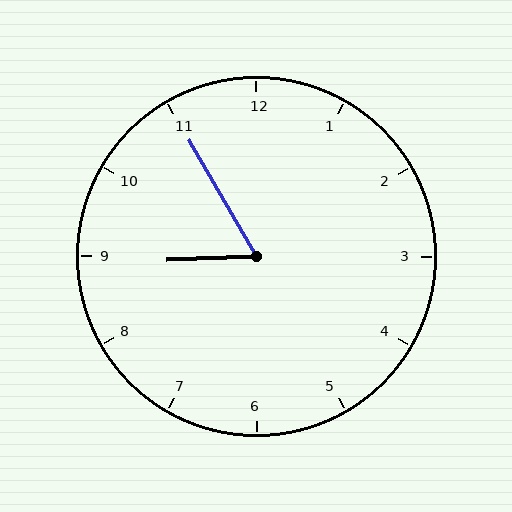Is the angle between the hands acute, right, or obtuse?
It is acute.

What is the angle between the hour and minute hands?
Approximately 62 degrees.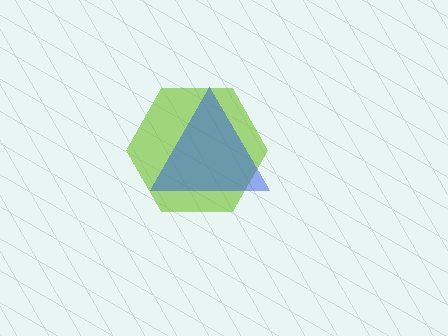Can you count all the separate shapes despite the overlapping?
Yes, there are 2 separate shapes.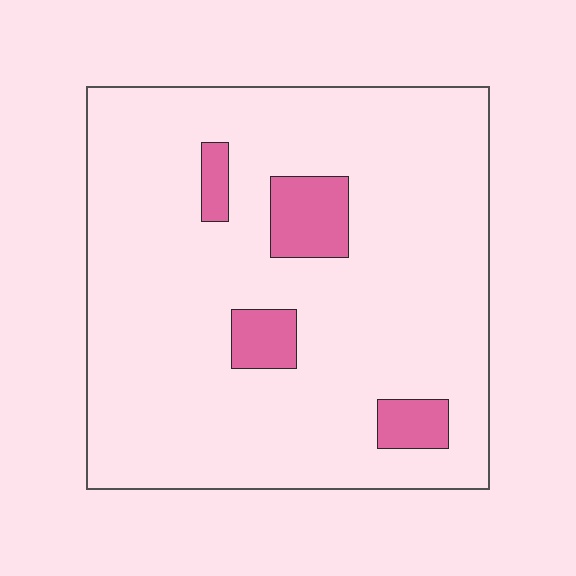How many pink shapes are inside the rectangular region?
4.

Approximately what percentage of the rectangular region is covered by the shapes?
Approximately 10%.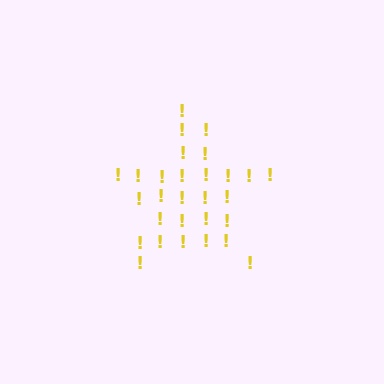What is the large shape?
The large shape is a star.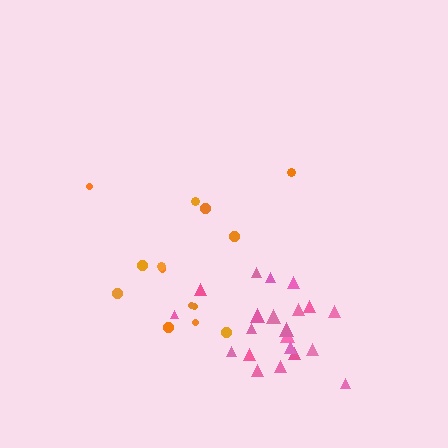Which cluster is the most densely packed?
Pink.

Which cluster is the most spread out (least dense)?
Orange.